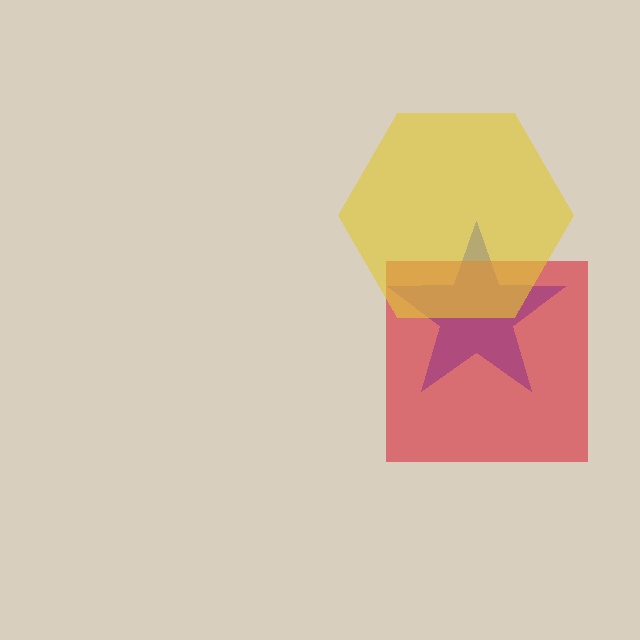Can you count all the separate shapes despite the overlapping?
Yes, there are 3 separate shapes.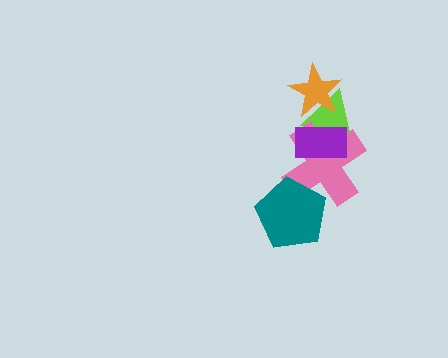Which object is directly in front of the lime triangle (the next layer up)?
The pink cross is directly in front of the lime triangle.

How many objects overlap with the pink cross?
3 objects overlap with the pink cross.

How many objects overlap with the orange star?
1 object overlaps with the orange star.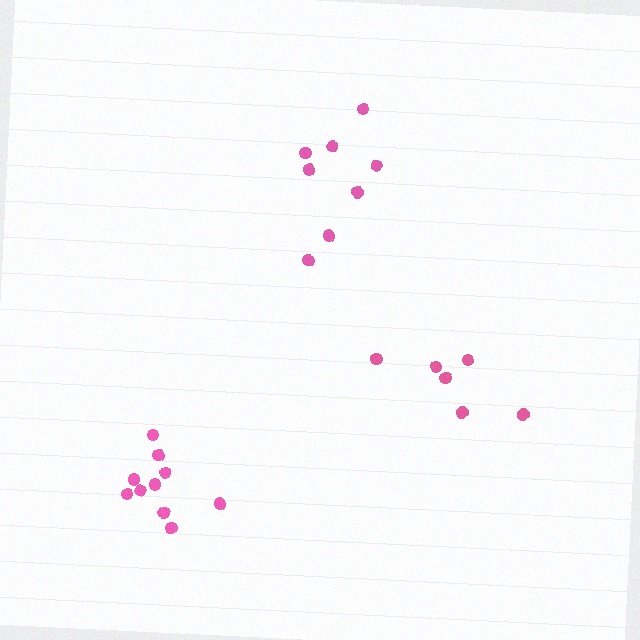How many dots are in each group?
Group 1: 6 dots, Group 2: 10 dots, Group 3: 8 dots (24 total).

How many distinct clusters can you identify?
There are 3 distinct clusters.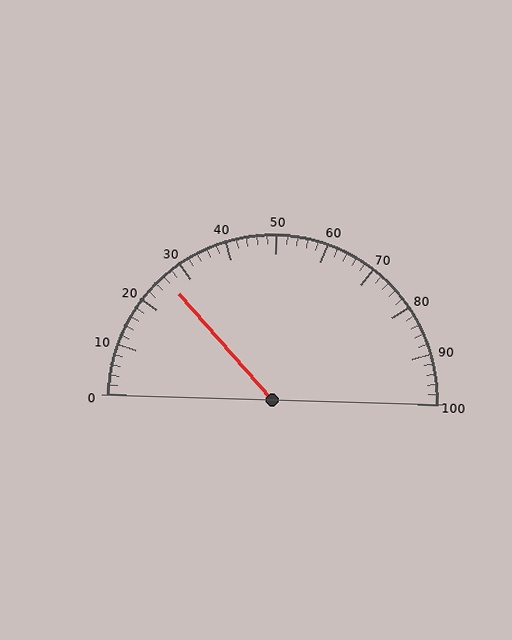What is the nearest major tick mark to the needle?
The nearest major tick mark is 30.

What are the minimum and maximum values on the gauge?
The gauge ranges from 0 to 100.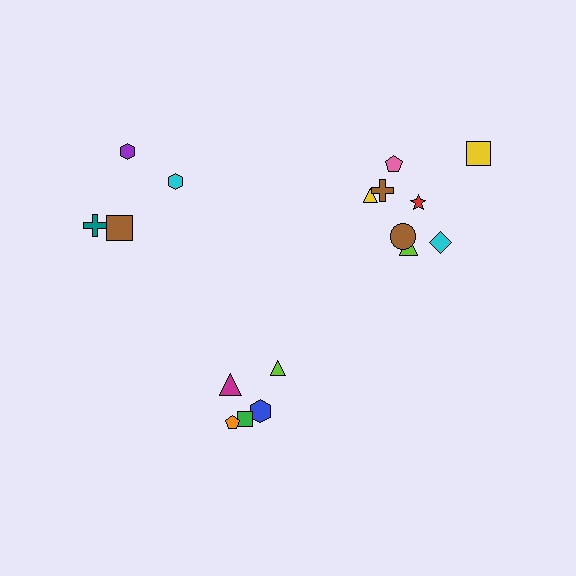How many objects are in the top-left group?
There are 4 objects.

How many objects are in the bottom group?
There are 5 objects.